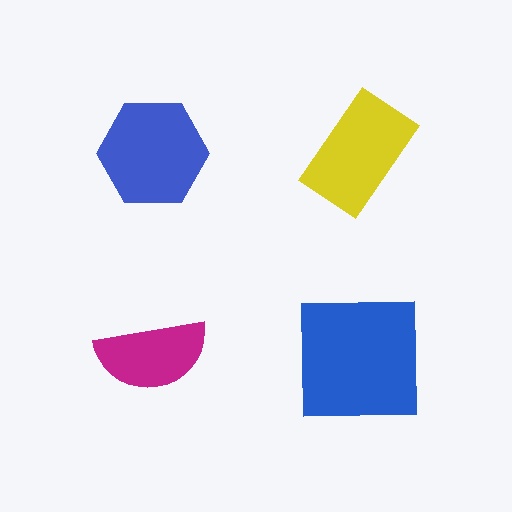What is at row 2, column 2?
A blue square.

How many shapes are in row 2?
2 shapes.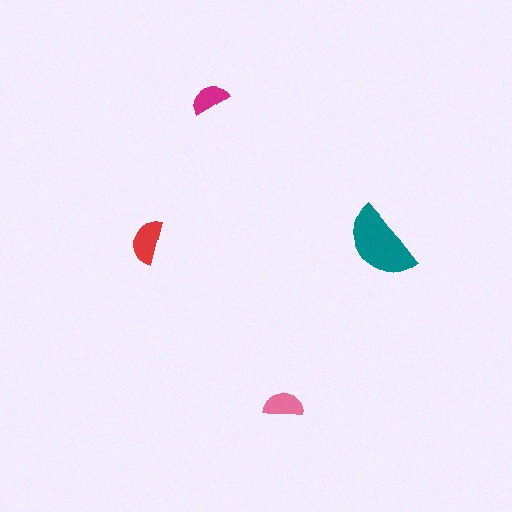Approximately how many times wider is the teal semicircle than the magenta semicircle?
About 2 times wider.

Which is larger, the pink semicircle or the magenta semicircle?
The pink one.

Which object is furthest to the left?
The red semicircle is leftmost.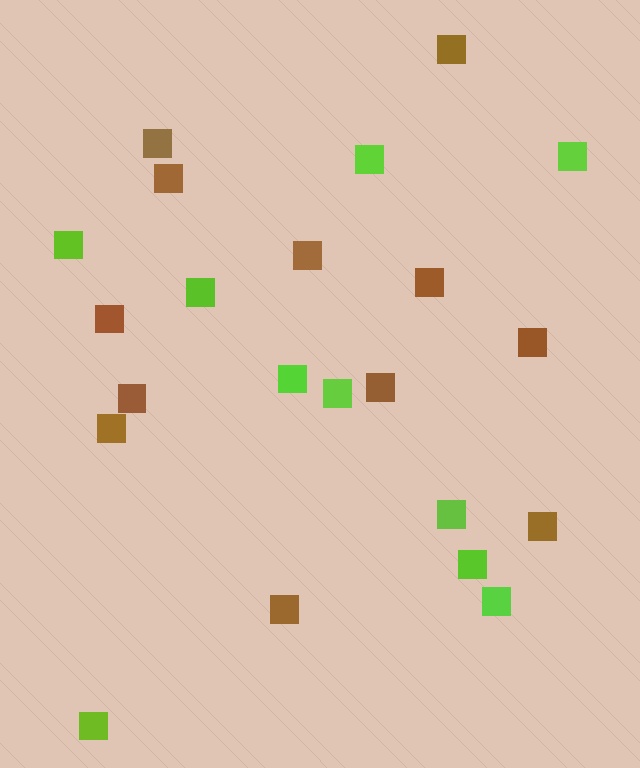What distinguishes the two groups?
There are 2 groups: one group of brown squares (12) and one group of lime squares (10).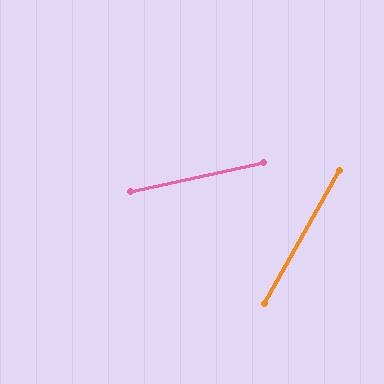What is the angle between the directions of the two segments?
Approximately 48 degrees.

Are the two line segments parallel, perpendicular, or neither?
Neither parallel nor perpendicular — they differ by about 48°.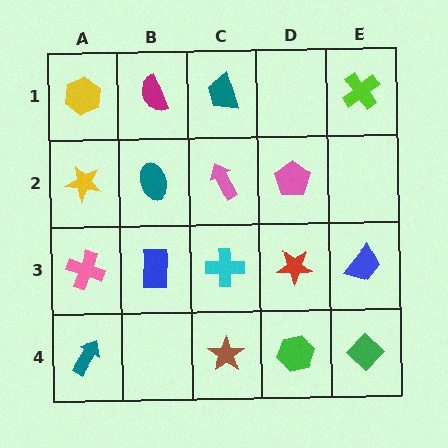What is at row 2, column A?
A yellow star.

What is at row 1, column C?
A teal trapezoid.